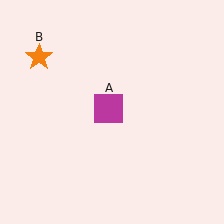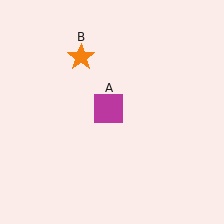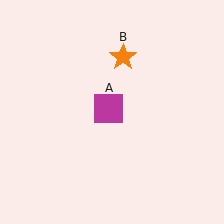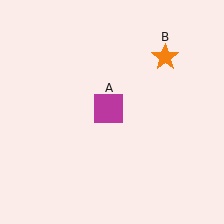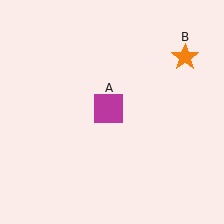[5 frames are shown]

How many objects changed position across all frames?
1 object changed position: orange star (object B).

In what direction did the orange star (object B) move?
The orange star (object B) moved right.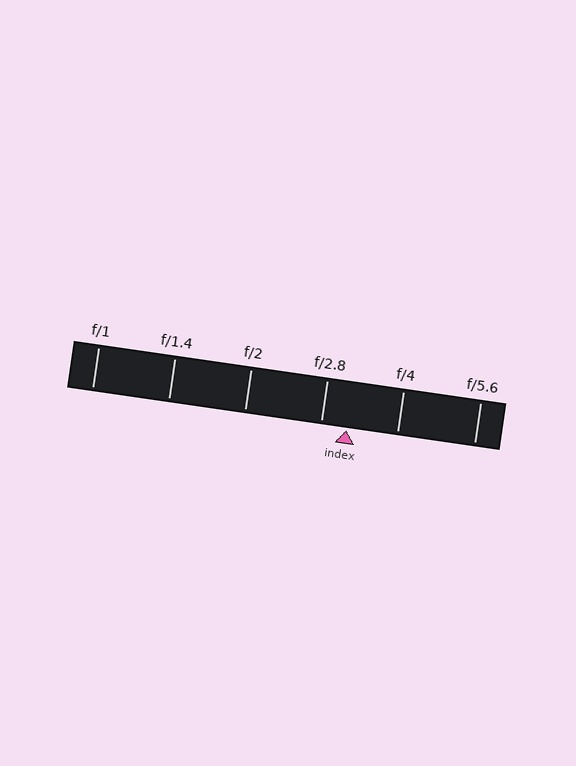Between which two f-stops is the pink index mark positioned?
The index mark is between f/2.8 and f/4.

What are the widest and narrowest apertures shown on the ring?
The widest aperture shown is f/1 and the narrowest is f/5.6.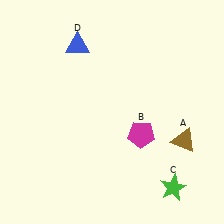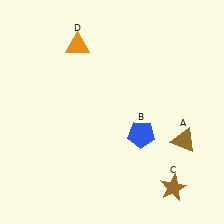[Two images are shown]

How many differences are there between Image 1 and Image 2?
There are 3 differences between the two images.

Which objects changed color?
B changed from magenta to blue. C changed from green to brown. D changed from blue to orange.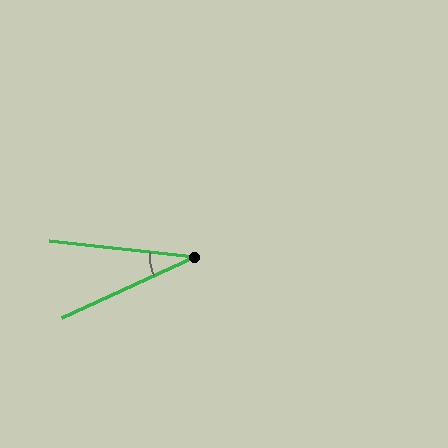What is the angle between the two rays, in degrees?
Approximately 31 degrees.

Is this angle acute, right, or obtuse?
It is acute.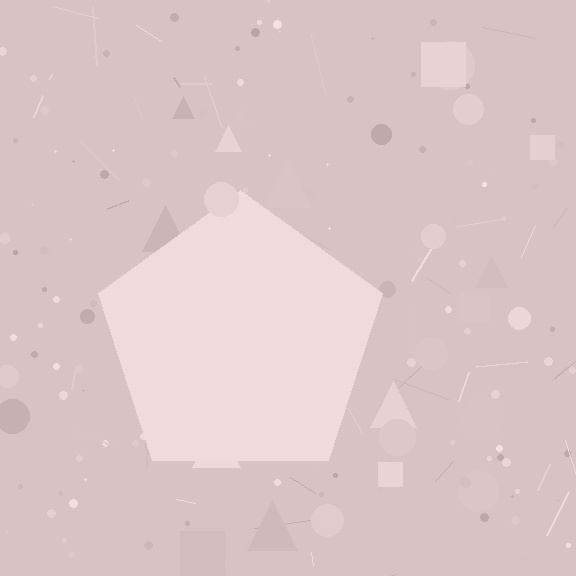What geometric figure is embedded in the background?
A pentagon is embedded in the background.